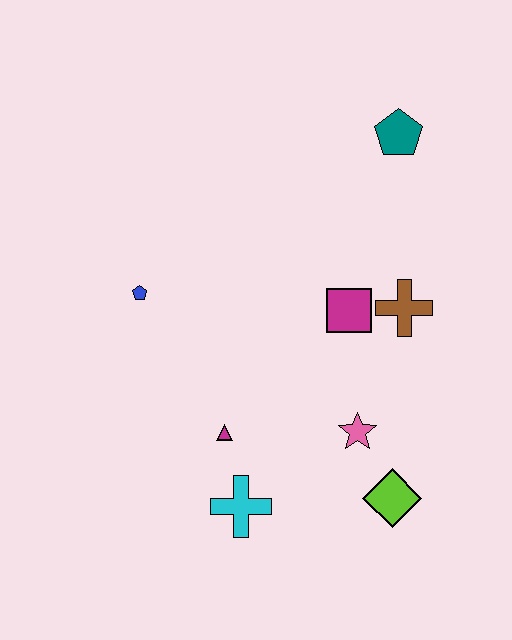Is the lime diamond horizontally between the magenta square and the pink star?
No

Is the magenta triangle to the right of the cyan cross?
No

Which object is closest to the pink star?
The lime diamond is closest to the pink star.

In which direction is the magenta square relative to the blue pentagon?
The magenta square is to the right of the blue pentagon.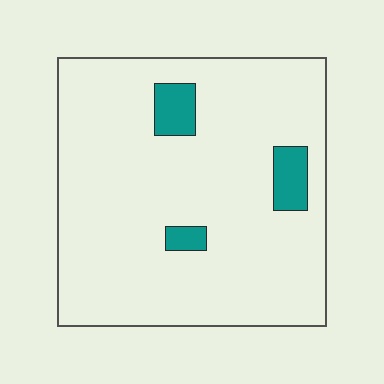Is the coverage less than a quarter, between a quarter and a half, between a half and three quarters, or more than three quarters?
Less than a quarter.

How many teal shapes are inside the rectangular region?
3.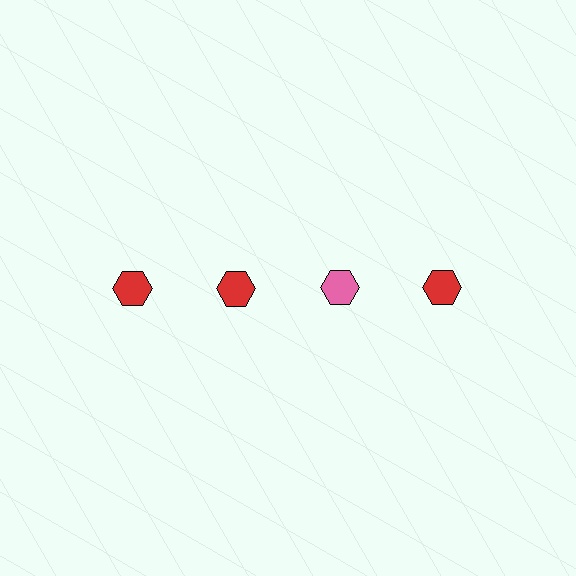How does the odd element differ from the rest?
It has a different color: pink instead of red.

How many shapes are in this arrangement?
There are 4 shapes arranged in a grid pattern.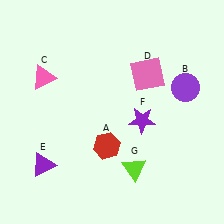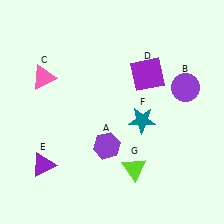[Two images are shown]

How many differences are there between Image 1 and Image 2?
There are 3 differences between the two images.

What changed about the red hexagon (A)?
In Image 1, A is red. In Image 2, it changed to purple.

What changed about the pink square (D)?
In Image 1, D is pink. In Image 2, it changed to purple.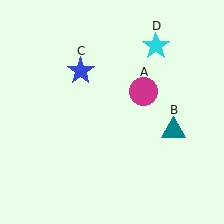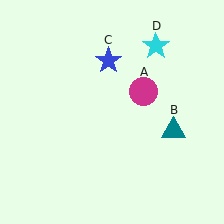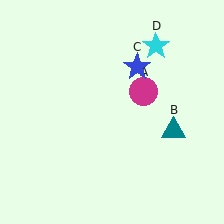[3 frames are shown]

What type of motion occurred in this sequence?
The blue star (object C) rotated clockwise around the center of the scene.